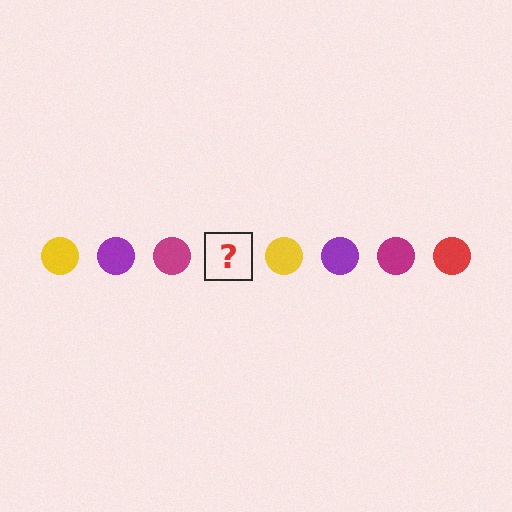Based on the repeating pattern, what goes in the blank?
The blank should be a red circle.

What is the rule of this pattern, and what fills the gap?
The rule is that the pattern cycles through yellow, purple, magenta, red circles. The gap should be filled with a red circle.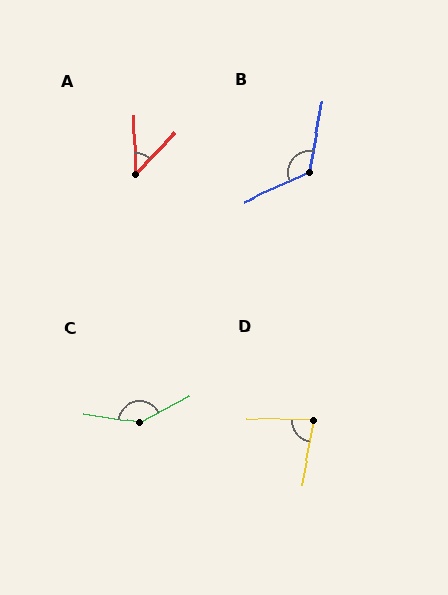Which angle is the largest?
C, at approximately 143 degrees.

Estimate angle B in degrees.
Approximately 124 degrees.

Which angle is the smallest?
A, at approximately 45 degrees.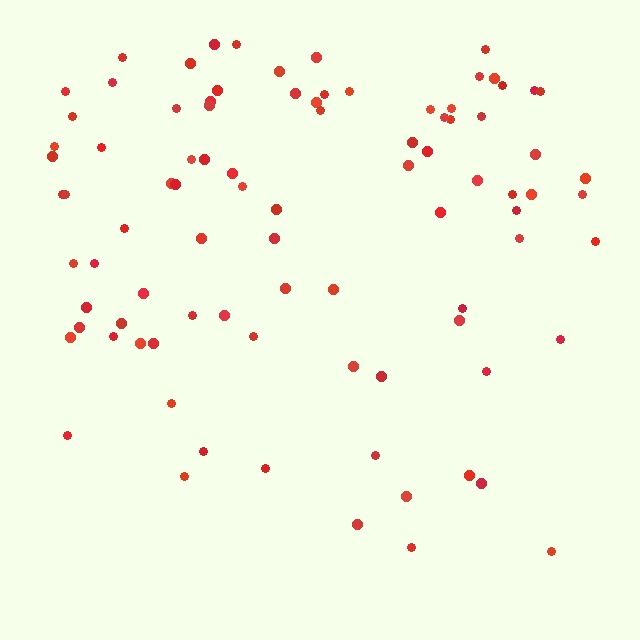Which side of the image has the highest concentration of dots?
The top.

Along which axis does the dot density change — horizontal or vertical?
Vertical.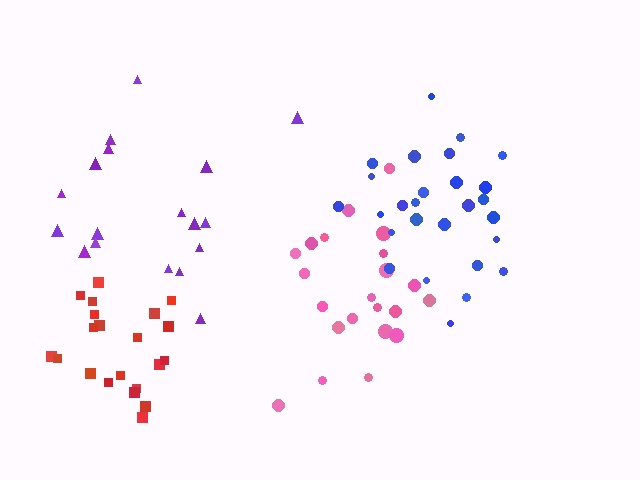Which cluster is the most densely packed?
Red.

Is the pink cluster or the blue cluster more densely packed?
Blue.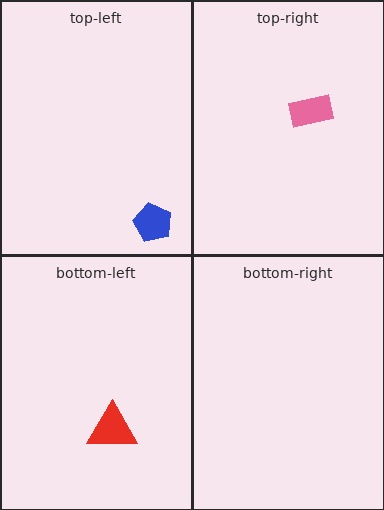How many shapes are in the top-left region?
1.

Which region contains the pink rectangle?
The top-right region.